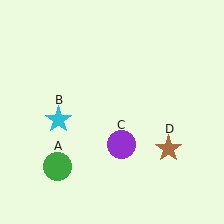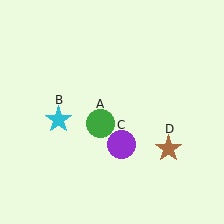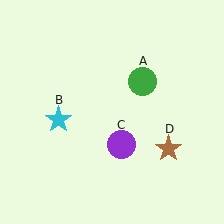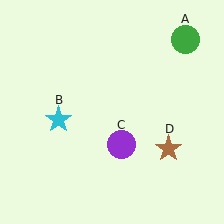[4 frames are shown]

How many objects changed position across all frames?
1 object changed position: green circle (object A).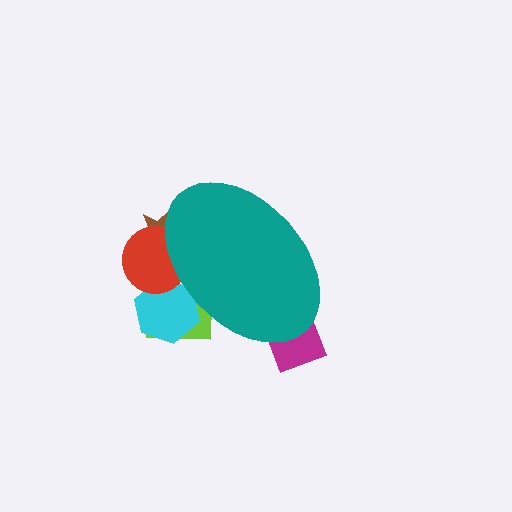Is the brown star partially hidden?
Yes, the brown star is partially hidden behind the teal ellipse.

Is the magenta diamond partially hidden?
Yes, the magenta diamond is partially hidden behind the teal ellipse.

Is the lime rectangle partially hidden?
Yes, the lime rectangle is partially hidden behind the teal ellipse.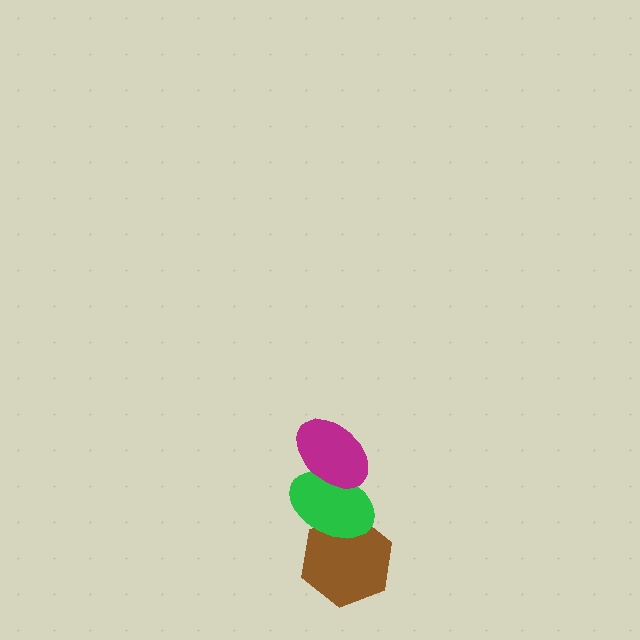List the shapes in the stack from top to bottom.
From top to bottom: the magenta ellipse, the green ellipse, the brown hexagon.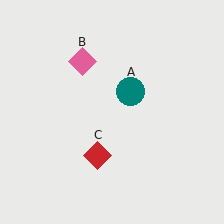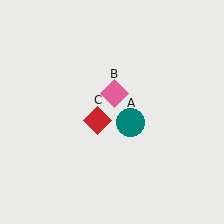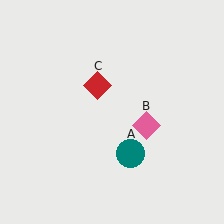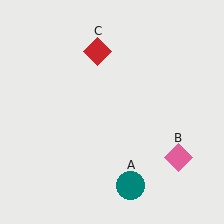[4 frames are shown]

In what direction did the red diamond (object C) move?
The red diamond (object C) moved up.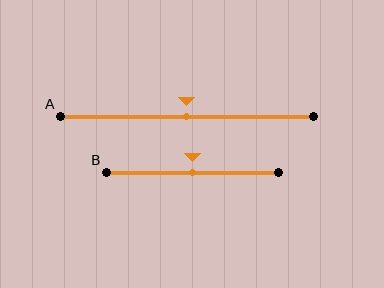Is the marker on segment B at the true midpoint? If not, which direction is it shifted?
Yes, the marker on segment B is at the true midpoint.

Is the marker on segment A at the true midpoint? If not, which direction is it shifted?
Yes, the marker on segment A is at the true midpoint.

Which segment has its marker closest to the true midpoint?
Segment A has its marker closest to the true midpoint.